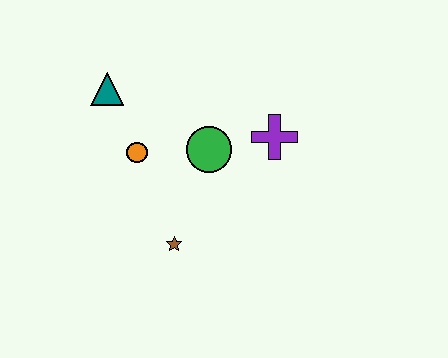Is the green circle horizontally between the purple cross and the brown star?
Yes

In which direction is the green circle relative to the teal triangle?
The green circle is to the right of the teal triangle.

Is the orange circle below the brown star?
No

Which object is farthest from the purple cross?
The teal triangle is farthest from the purple cross.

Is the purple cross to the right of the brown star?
Yes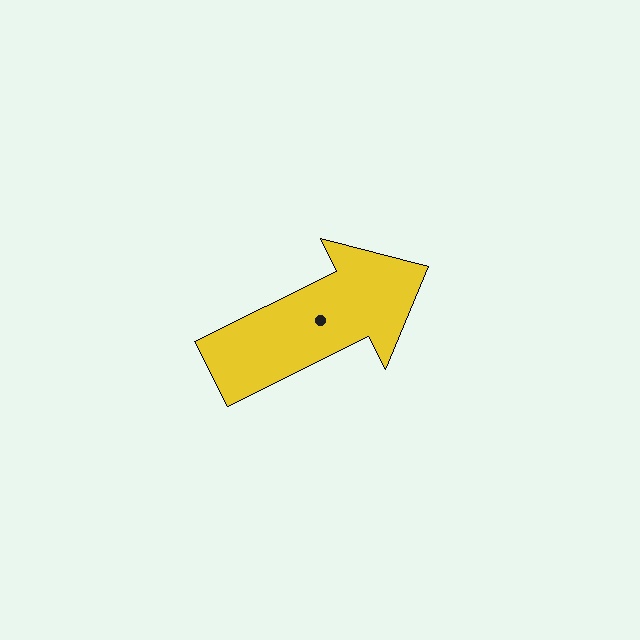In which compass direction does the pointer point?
Northeast.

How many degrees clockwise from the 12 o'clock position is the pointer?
Approximately 64 degrees.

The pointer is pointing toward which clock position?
Roughly 2 o'clock.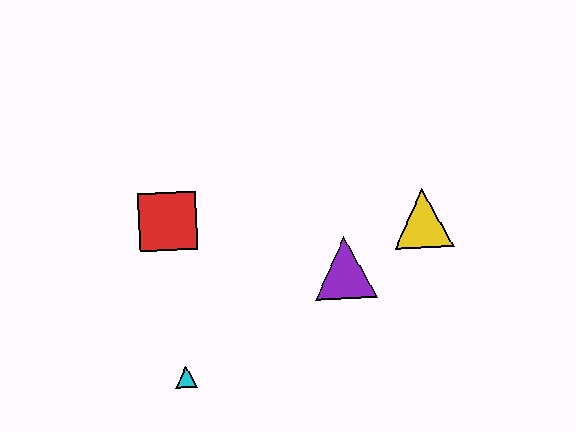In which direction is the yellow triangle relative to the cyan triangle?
The yellow triangle is to the right of the cyan triangle.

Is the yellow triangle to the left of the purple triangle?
No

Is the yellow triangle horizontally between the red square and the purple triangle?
No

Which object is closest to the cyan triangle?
The red square is closest to the cyan triangle.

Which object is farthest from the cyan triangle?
The yellow triangle is farthest from the cyan triangle.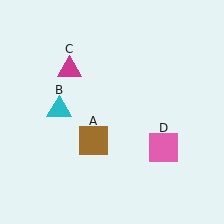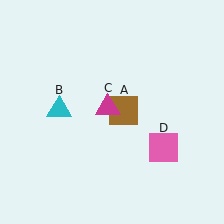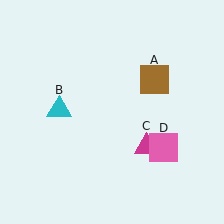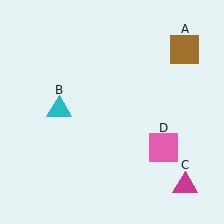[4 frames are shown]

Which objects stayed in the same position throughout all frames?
Cyan triangle (object B) and pink square (object D) remained stationary.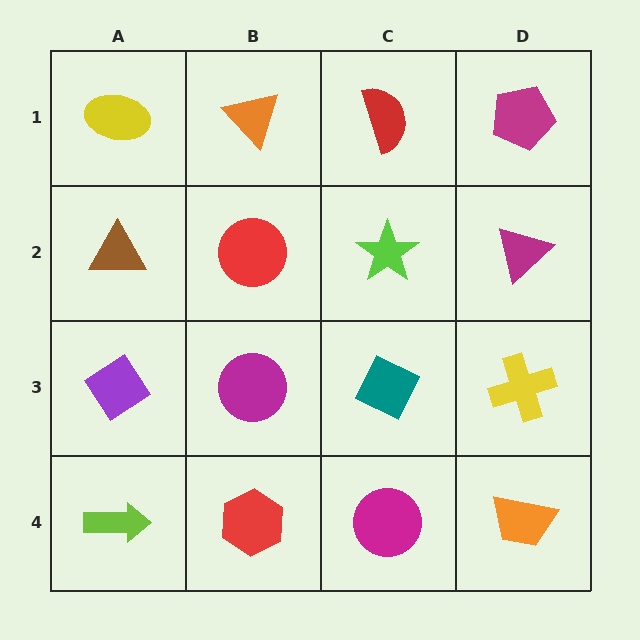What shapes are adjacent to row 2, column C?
A red semicircle (row 1, column C), a teal diamond (row 3, column C), a red circle (row 2, column B), a magenta triangle (row 2, column D).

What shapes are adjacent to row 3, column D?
A magenta triangle (row 2, column D), an orange trapezoid (row 4, column D), a teal diamond (row 3, column C).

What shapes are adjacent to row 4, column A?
A purple diamond (row 3, column A), a red hexagon (row 4, column B).